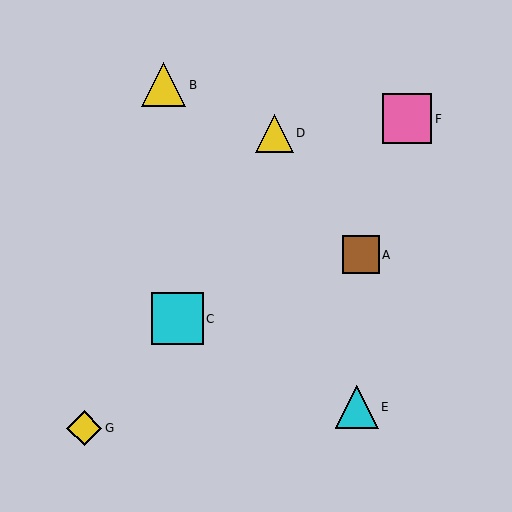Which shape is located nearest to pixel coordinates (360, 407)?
The cyan triangle (labeled E) at (357, 407) is nearest to that location.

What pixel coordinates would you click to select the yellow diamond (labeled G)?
Click at (84, 428) to select the yellow diamond G.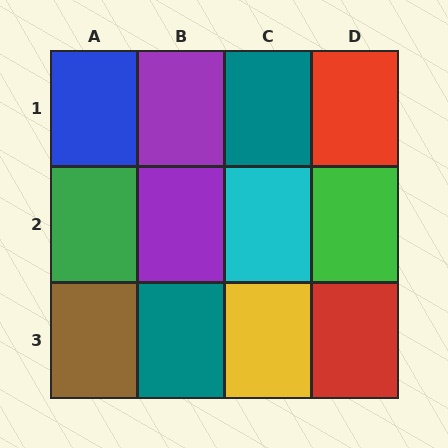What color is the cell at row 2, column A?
Green.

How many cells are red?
2 cells are red.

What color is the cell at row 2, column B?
Purple.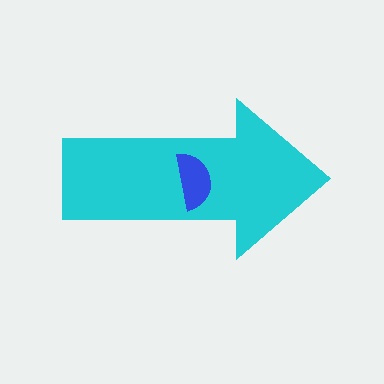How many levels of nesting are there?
2.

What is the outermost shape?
The cyan arrow.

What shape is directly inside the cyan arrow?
The blue semicircle.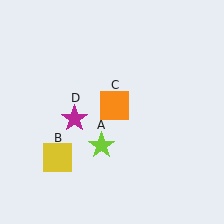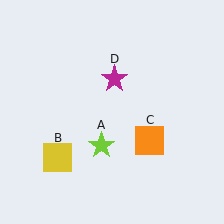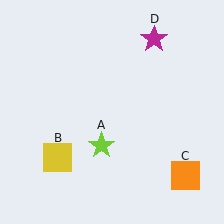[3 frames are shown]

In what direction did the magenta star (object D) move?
The magenta star (object D) moved up and to the right.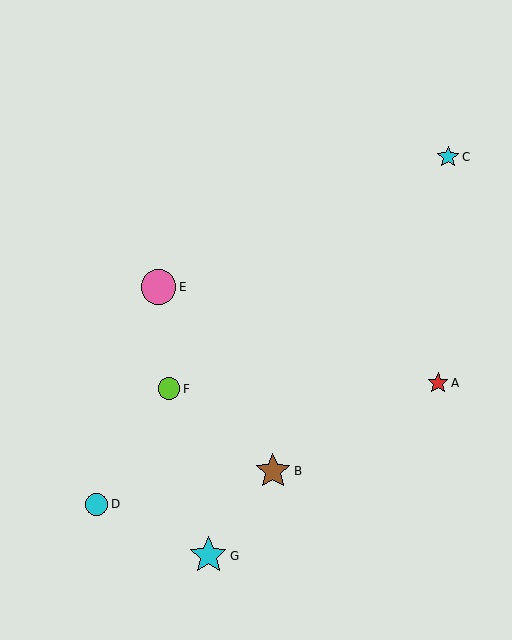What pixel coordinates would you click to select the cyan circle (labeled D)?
Click at (97, 504) to select the cyan circle D.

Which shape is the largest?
The cyan star (labeled G) is the largest.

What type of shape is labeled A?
Shape A is a red star.